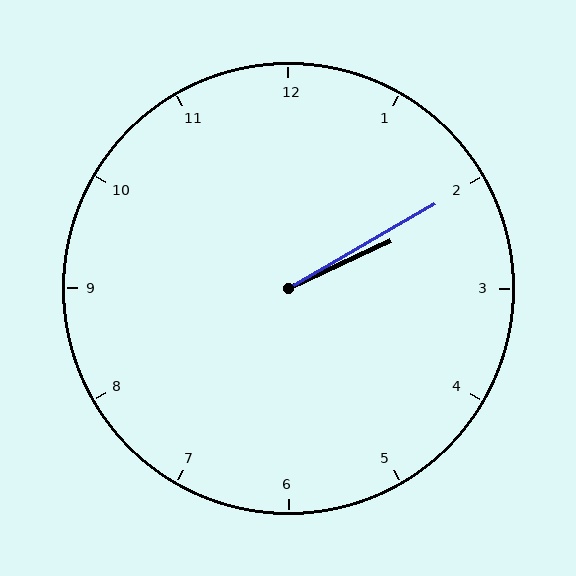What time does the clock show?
2:10.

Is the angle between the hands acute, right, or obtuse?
It is acute.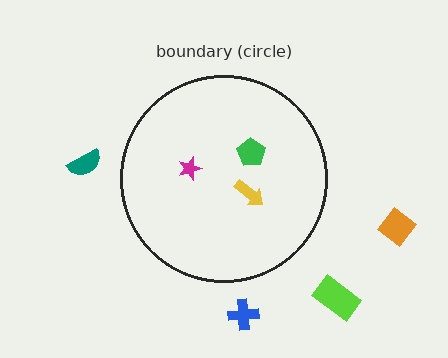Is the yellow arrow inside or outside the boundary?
Inside.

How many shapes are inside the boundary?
3 inside, 4 outside.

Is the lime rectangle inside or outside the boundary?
Outside.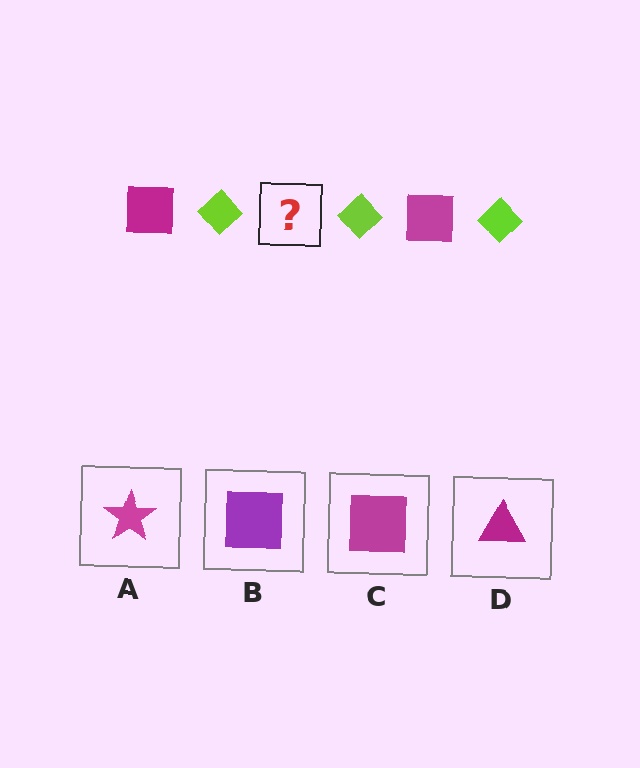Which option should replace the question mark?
Option C.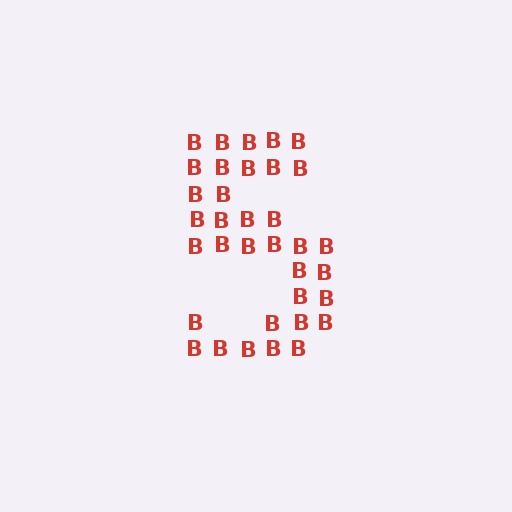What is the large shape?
The large shape is the digit 5.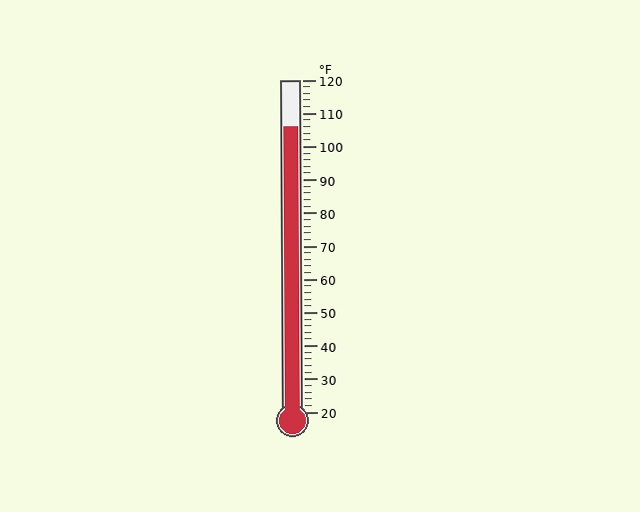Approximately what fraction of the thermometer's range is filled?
The thermometer is filled to approximately 85% of its range.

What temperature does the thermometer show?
The thermometer shows approximately 106°F.